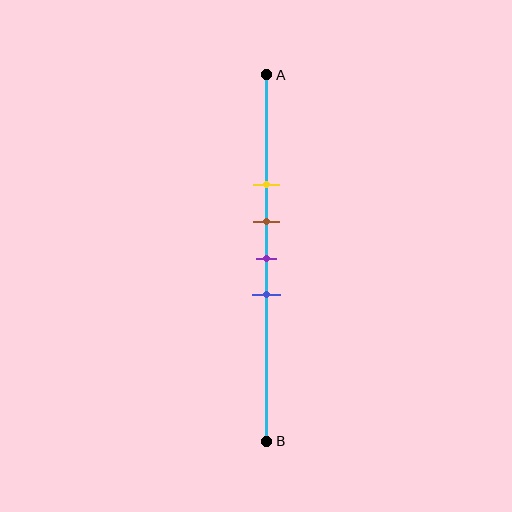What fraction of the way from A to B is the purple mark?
The purple mark is approximately 50% (0.5) of the way from A to B.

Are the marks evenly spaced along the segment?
Yes, the marks are approximately evenly spaced.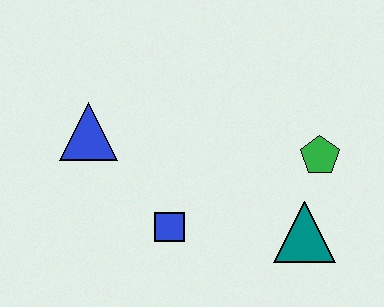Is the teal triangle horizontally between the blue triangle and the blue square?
No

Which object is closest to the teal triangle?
The green pentagon is closest to the teal triangle.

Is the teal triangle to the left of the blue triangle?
No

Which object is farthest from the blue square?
The green pentagon is farthest from the blue square.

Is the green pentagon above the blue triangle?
No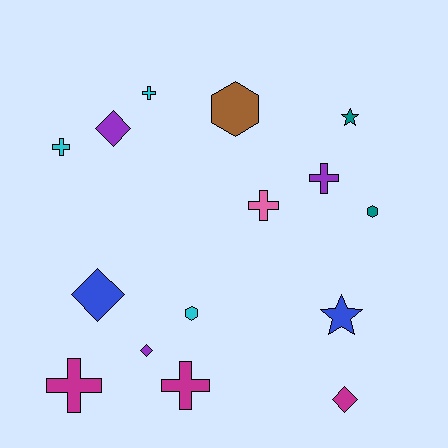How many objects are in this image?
There are 15 objects.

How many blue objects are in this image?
There are 2 blue objects.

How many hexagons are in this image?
There are 3 hexagons.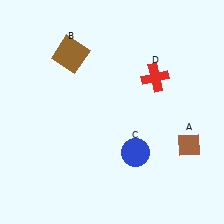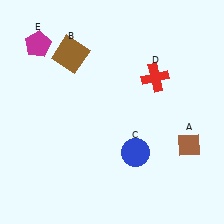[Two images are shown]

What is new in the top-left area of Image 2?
A magenta pentagon (E) was added in the top-left area of Image 2.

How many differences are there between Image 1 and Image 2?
There is 1 difference between the two images.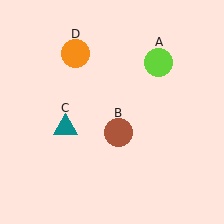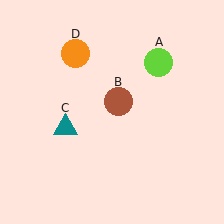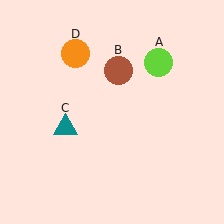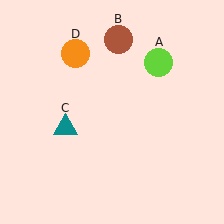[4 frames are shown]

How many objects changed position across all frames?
1 object changed position: brown circle (object B).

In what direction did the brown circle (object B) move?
The brown circle (object B) moved up.